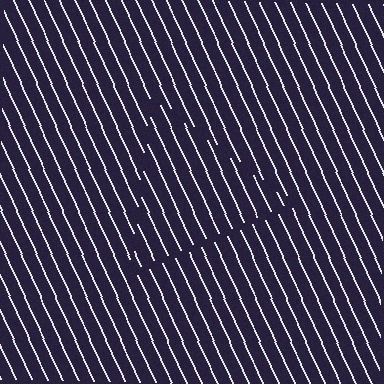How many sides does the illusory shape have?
3 sides — the line-ends trace a triangle.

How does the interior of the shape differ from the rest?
The interior of the shape contains the same grating, shifted by half a period — the contour is defined by the phase discontinuity where line-ends from the inner and outer gratings abut.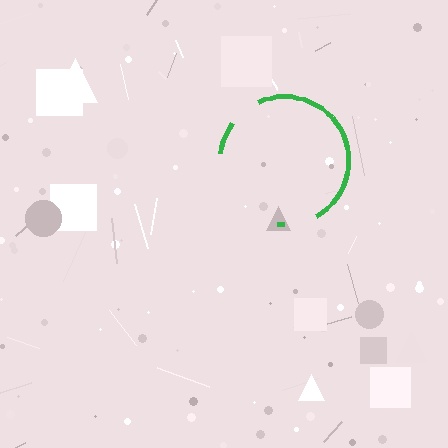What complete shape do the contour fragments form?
The contour fragments form a circle.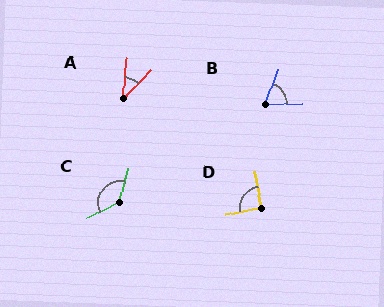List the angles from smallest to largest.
A (39°), B (67°), D (92°), C (132°).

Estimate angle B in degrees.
Approximately 67 degrees.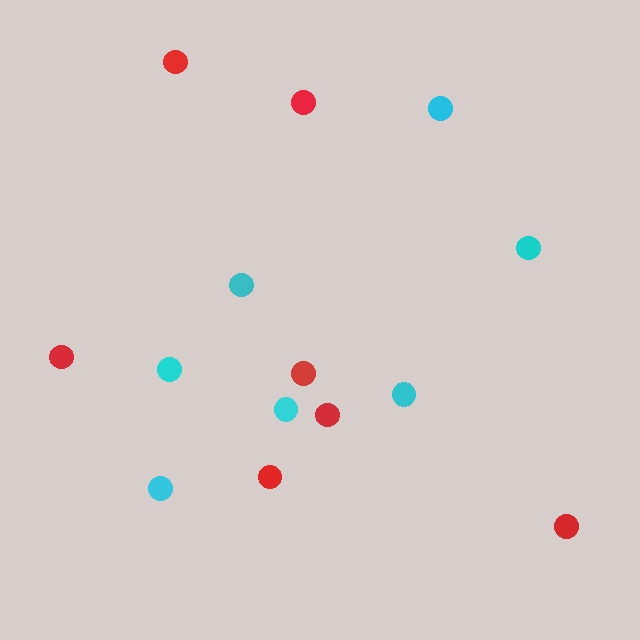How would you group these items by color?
There are 2 groups: one group of red circles (7) and one group of cyan circles (7).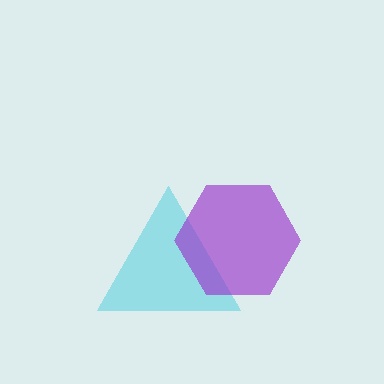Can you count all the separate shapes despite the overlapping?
Yes, there are 2 separate shapes.